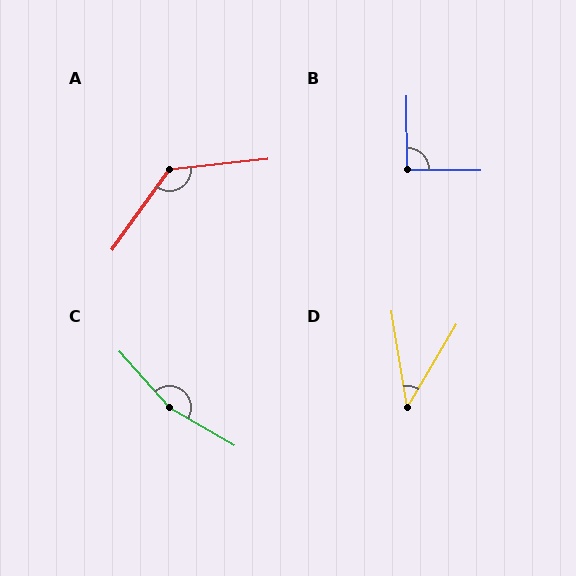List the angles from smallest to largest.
D (40°), B (91°), A (132°), C (162°).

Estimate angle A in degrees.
Approximately 132 degrees.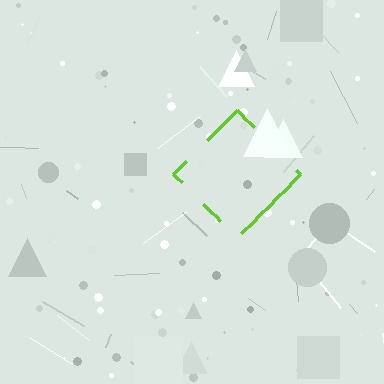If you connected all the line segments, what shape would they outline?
They would outline a diamond.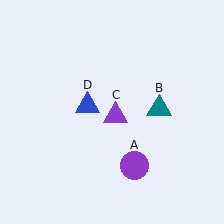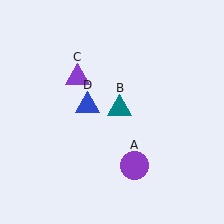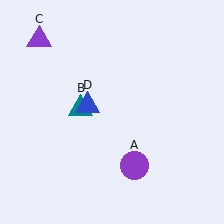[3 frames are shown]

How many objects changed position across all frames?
2 objects changed position: teal triangle (object B), purple triangle (object C).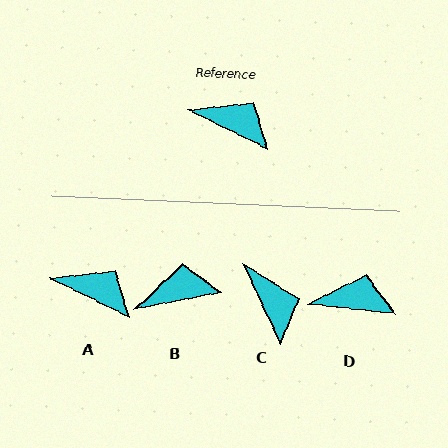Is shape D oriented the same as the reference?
No, it is off by about 20 degrees.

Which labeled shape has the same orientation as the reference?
A.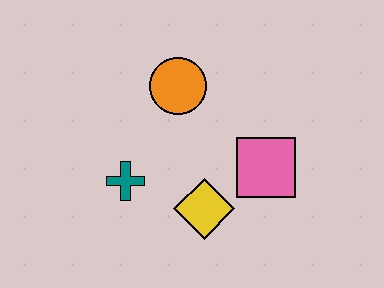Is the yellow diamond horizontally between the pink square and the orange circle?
Yes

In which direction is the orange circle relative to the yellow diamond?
The orange circle is above the yellow diamond.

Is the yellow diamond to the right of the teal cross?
Yes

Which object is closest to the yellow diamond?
The pink square is closest to the yellow diamond.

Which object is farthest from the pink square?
The teal cross is farthest from the pink square.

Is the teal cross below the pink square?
Yes